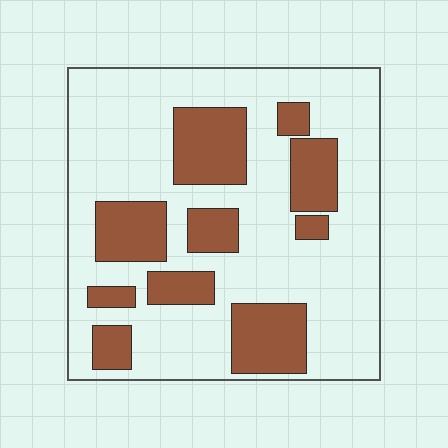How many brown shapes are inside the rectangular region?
10.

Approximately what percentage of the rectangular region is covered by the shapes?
Approximately 30%.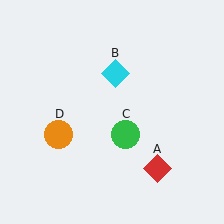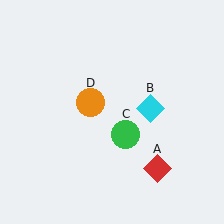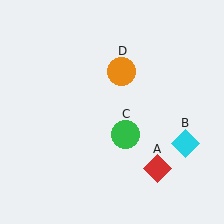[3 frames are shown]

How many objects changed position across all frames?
2 objects changed position: cyan diamond (object B), orange circle (object D).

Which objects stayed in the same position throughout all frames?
Red diamond (object A) and green circle (object C) remained stationary.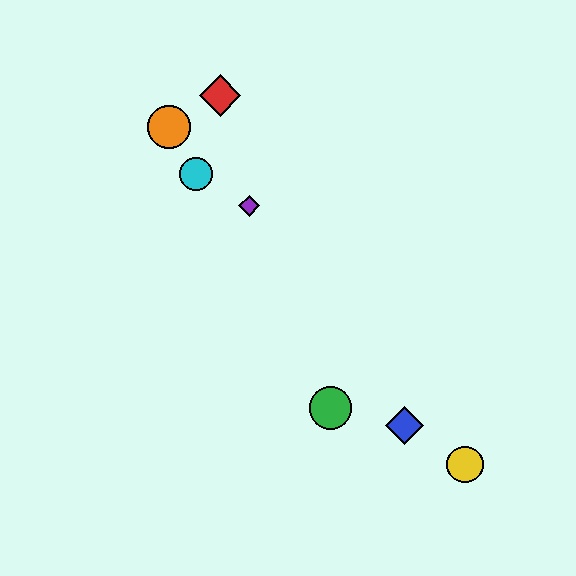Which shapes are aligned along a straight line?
The green circle, the orange circle, the cyan circle are aligned along a straight line.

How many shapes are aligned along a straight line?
3 shapes (the green circle, the orange circle, the cyan circle) are aligned along a straight line.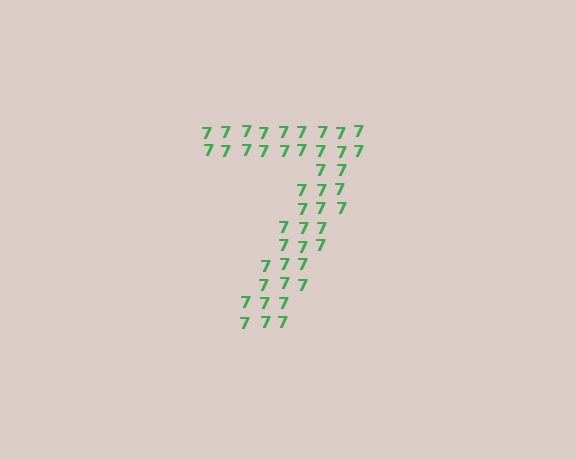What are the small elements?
The small elements are digit 7's.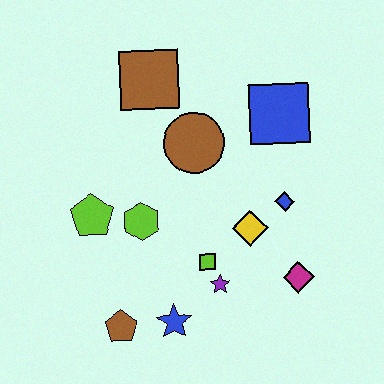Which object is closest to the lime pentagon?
The lime hexagon is closest to the lime pentagon.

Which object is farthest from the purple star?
The brown square is farthest from the purple star.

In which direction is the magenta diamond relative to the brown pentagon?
The magenta diamond is to the right of the brown pentagon.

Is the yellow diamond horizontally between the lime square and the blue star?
No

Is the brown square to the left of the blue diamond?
Yes